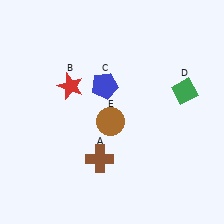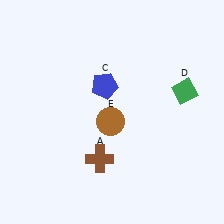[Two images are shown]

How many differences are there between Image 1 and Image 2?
There is 1 difference between the two images.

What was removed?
The red star (B) was removed in Image 2.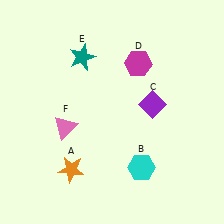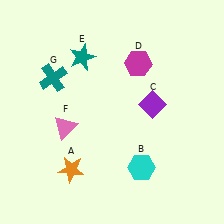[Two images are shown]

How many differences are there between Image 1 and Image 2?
There is 1 difference between the two images.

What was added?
A teal cross (G) was added in Image 2.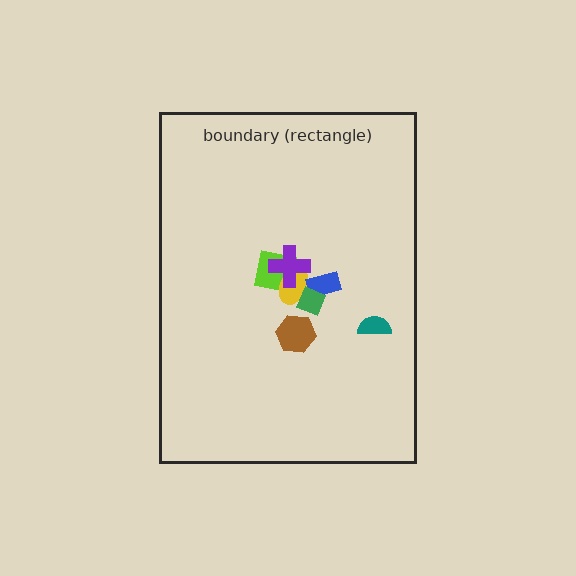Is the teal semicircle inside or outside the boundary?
Inside.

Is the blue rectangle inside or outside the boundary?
Inside.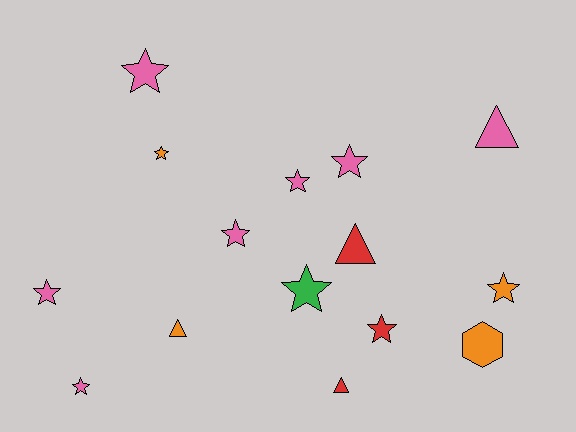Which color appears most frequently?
Pink, with 7 objects.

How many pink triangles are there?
There is 1 pink triangle.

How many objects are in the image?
There are 15 objects.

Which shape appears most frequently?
Star, with 10 objects.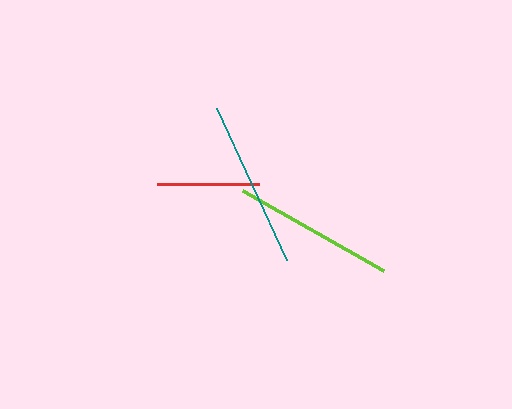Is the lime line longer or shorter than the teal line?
The teal line is longer than the lime line.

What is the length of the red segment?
The red segment is approximately 102 pixels long.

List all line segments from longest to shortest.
From longest to shortest: teal, lime, red.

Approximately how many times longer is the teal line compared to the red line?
The teal line is approximately 1.6 times the length of the red line.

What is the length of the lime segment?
The lime segment is approximately 162 pixels long.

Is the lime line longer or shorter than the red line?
The lime line is longer than the red line.